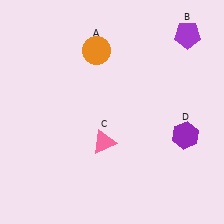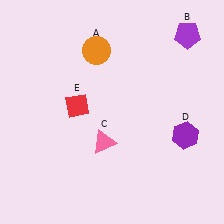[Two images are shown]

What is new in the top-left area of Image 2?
A red diamond (E) was added in the top-left area of Image 2.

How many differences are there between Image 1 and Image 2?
There is 1 difference between the two images.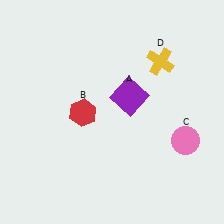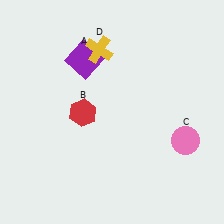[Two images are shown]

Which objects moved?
The objects that moved are: the purple square (A), the yellow cross (D).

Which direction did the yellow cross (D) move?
The yellow cross (D) moved left.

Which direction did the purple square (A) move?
The purple square (A) moved left.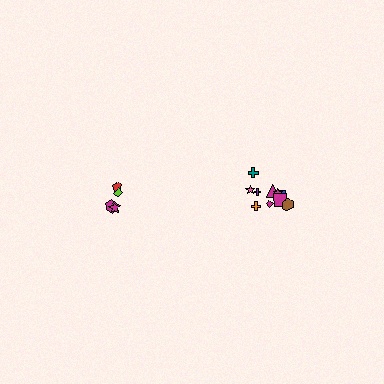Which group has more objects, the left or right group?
The right group.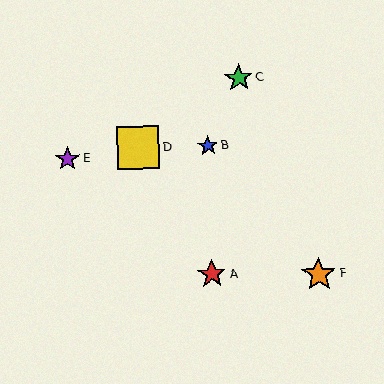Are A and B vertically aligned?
Yes, both are at x≈212.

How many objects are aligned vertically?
2 objects (A, B) are aligned vertically.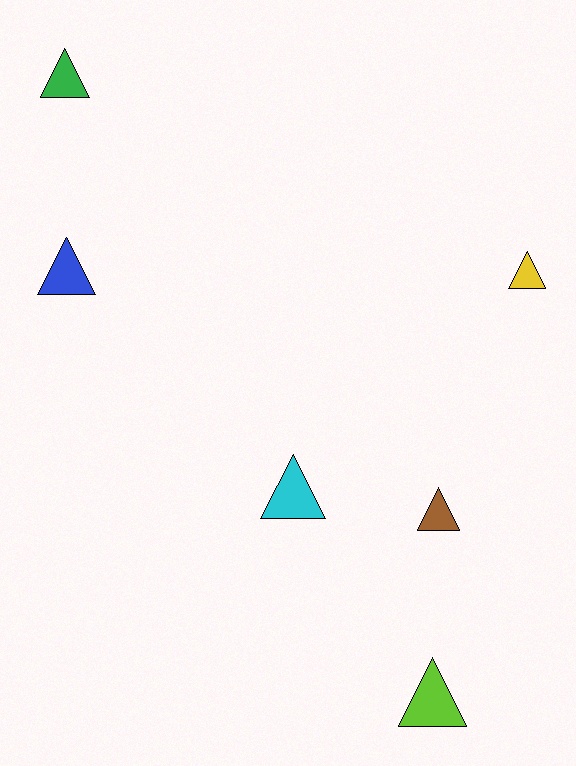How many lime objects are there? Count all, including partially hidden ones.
There is 1 lime object.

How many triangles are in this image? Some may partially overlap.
There are 6 triangles.